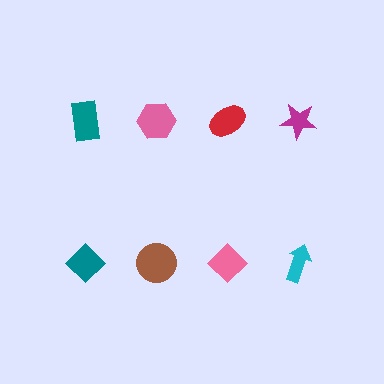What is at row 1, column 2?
A pink hexagon.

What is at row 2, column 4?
A cyan arrow.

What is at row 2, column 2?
A brown circle.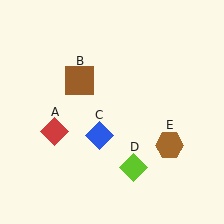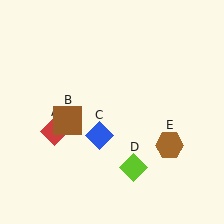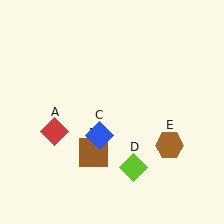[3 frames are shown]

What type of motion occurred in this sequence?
The brown square (object B) rotated counterclockwise around the center of the scene.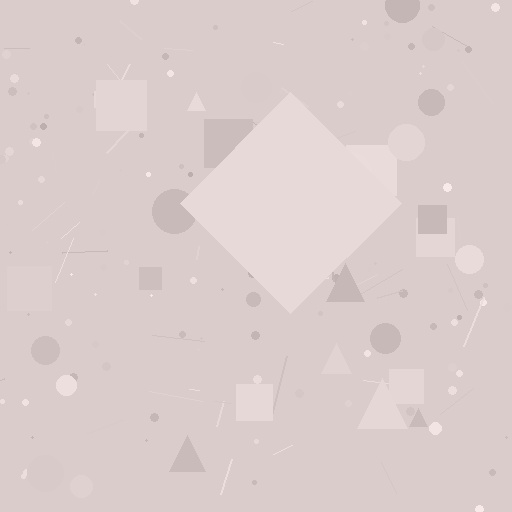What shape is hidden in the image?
A diamond is hidden in the image.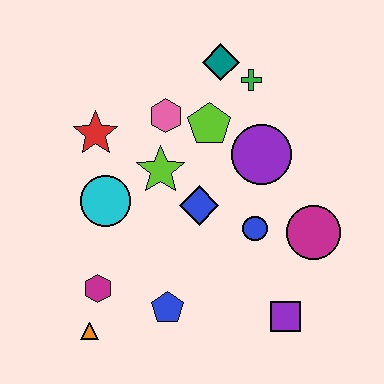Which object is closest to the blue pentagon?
The magenta hexagon is closest to the blue pentagon.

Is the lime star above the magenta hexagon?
Yes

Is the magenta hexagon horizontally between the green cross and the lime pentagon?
No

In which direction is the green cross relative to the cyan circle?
The green cross is to the right of the cyan circle.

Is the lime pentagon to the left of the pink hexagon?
No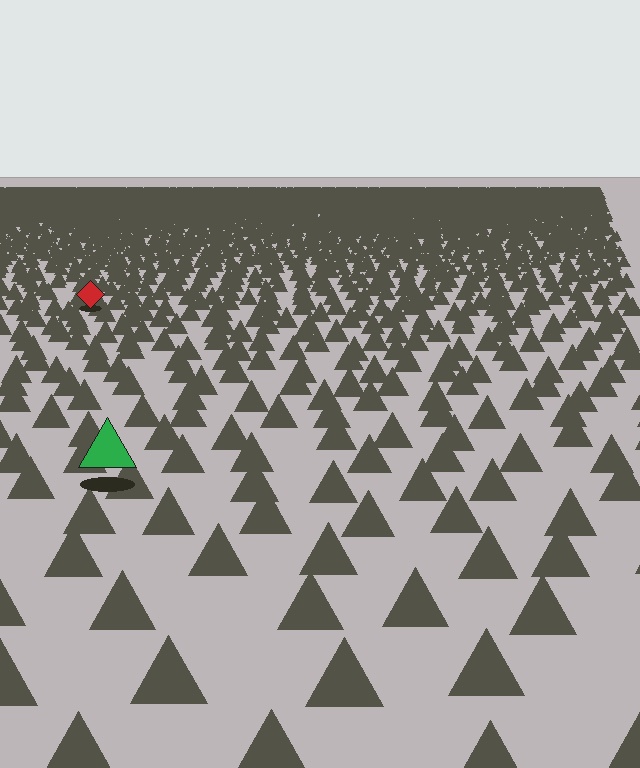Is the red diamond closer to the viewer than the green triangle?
No. The green triangle is closer — you can tell from the texture gradient: the ground texture is coarser near it.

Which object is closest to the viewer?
The green triangle is closest. The texture marks near it are larger and more spread out.